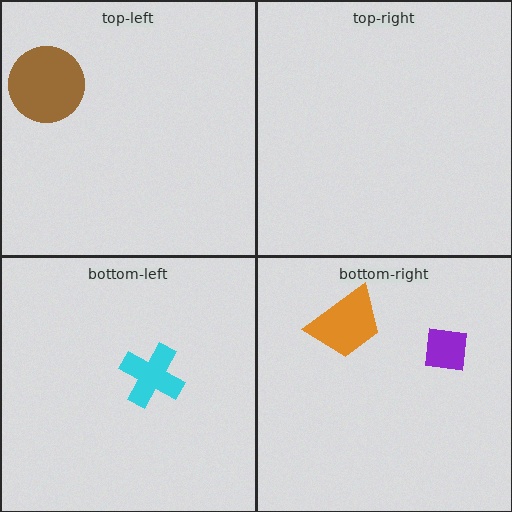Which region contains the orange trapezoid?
The bottom-right region.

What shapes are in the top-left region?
The brown circle.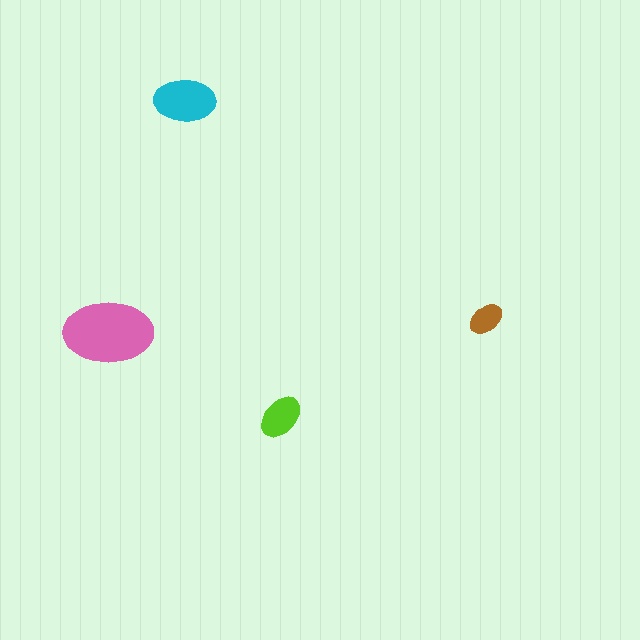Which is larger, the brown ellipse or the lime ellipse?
The lime one.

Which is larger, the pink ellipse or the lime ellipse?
The pink one.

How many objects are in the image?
There are 4 objects in the image.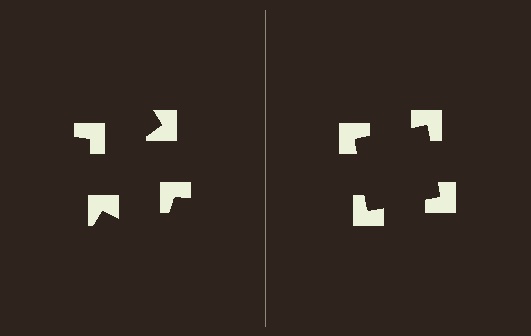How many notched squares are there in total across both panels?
8 — 4 on each side.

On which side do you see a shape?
An illusory square appears on the right side. On the left side the wedge cuts are rotated, so no coherent shape forms.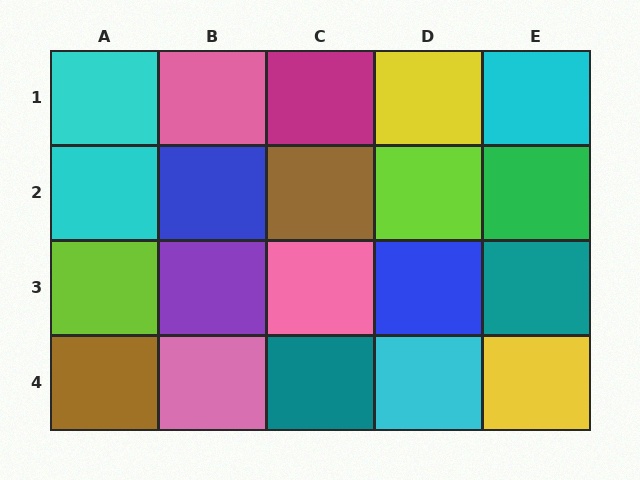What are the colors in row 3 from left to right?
Lime, purple, pink, blue, teal.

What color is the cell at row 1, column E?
Cyan.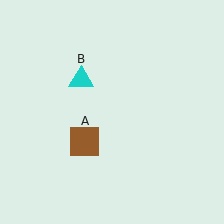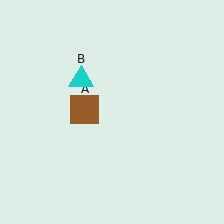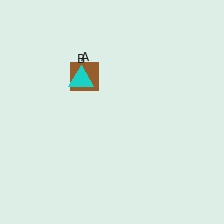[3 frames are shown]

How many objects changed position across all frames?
1 object changed position: brown square (object A).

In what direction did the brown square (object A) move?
The brown square (object A) moved up.